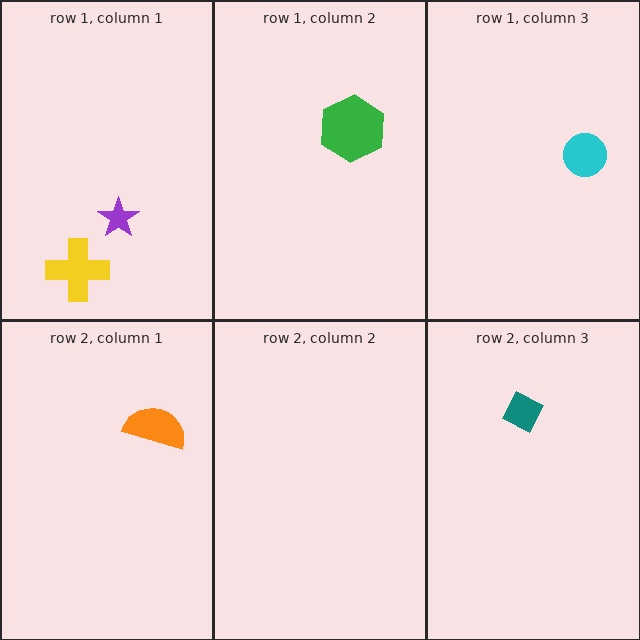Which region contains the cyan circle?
The row 1, column 3 region.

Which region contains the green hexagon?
The row 1, column 2 region.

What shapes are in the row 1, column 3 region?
The cyan circle.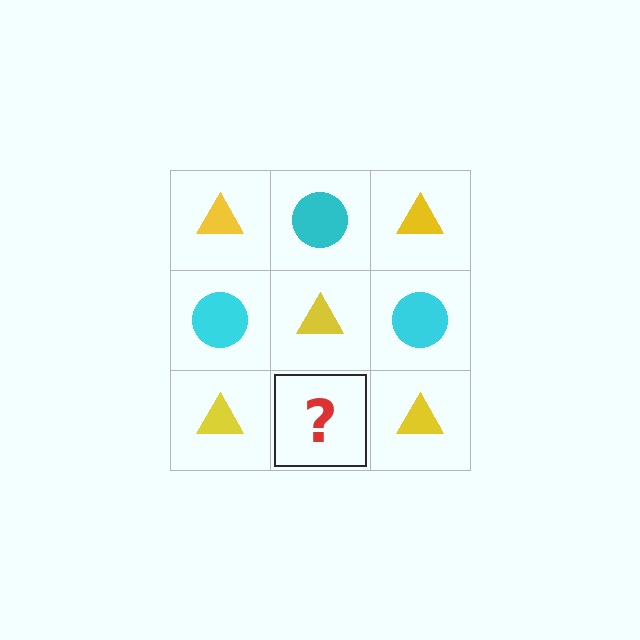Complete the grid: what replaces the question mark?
The question mark should be replaced with a cyan circle.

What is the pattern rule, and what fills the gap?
The rule is that it alternates yellow triangle and cyan circle in a checkerboard pattern. The gap should be filled with a cyan circle.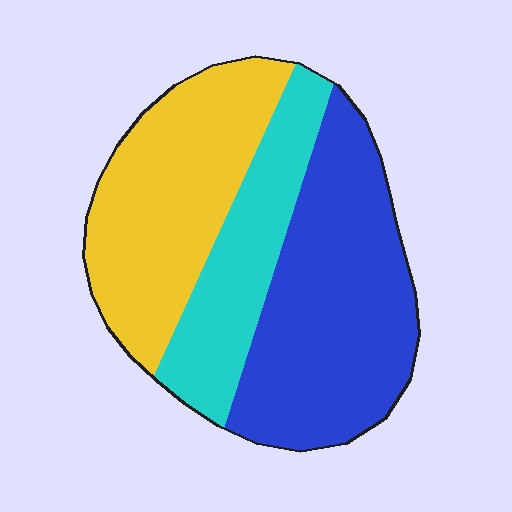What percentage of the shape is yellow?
Yellow covers roughly 35% of the shape.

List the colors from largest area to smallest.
From largest to smallest: blue, yellow, cyan.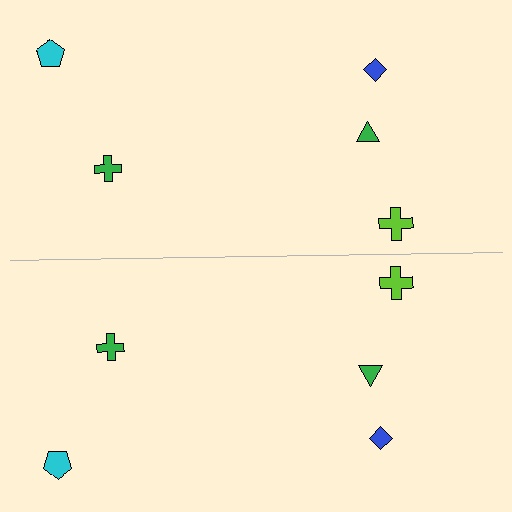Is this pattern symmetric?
Yes, this pattern has bilateral (reflection) symmetry.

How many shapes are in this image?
There are 10 shapes in this image.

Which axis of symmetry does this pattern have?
The pattern has a horizontal axis of symmetry running through the center of the image.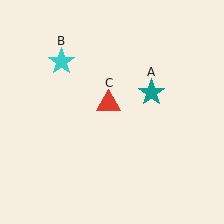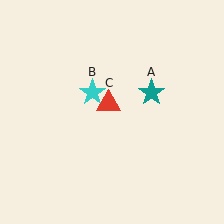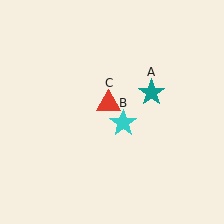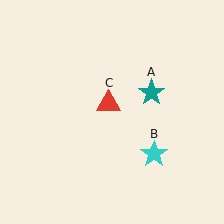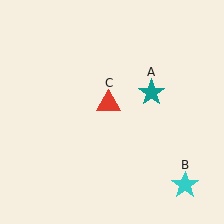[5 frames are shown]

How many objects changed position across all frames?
1 object changed position: cyan star (object B).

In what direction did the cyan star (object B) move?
The cyan star (object B) moved down and to the right.